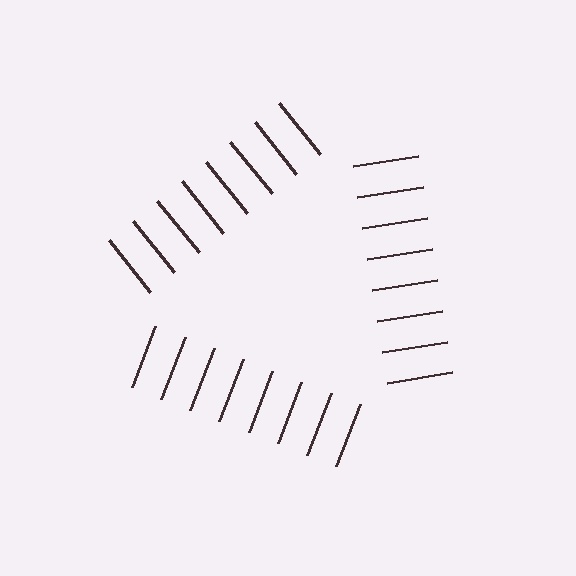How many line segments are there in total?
24 — 8 along each of the 3 edges.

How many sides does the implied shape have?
3 sides — the line-ends trace a triangle.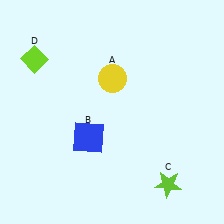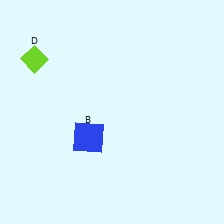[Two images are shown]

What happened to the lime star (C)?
The lime star (C) was removed in Image 2. It was in the bottom-right area of Image 1.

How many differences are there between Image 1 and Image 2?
There are 2 differences between the two images.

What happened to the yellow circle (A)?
The yellow circle (A) was removed in Image 2. It was in the top-right area of Image 1.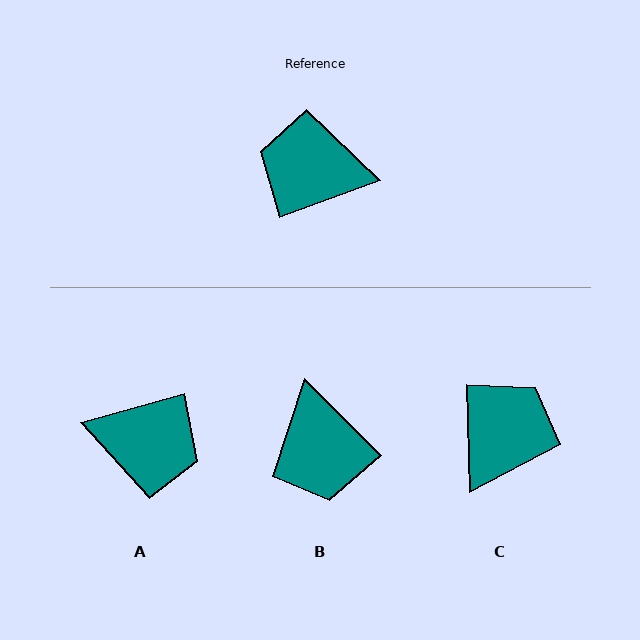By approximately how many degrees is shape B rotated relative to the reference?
Approximately 115 degrees counter-clockwise.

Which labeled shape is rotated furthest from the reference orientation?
A, about 175 degrees away.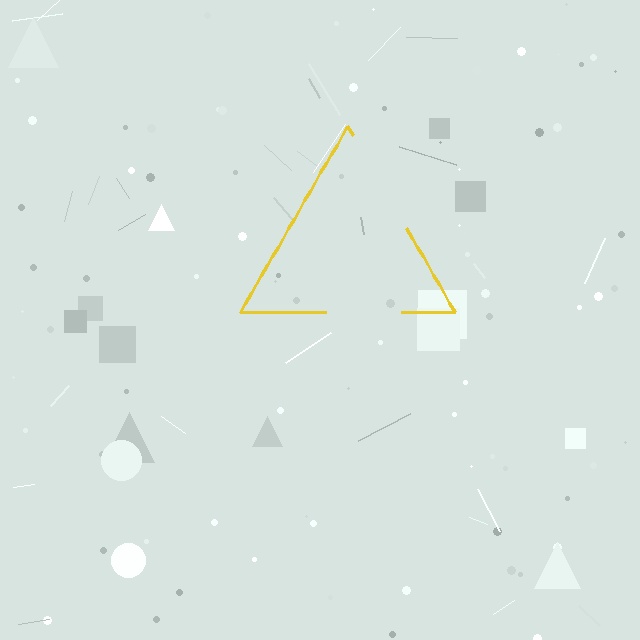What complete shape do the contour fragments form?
The contour fragments form a triangle.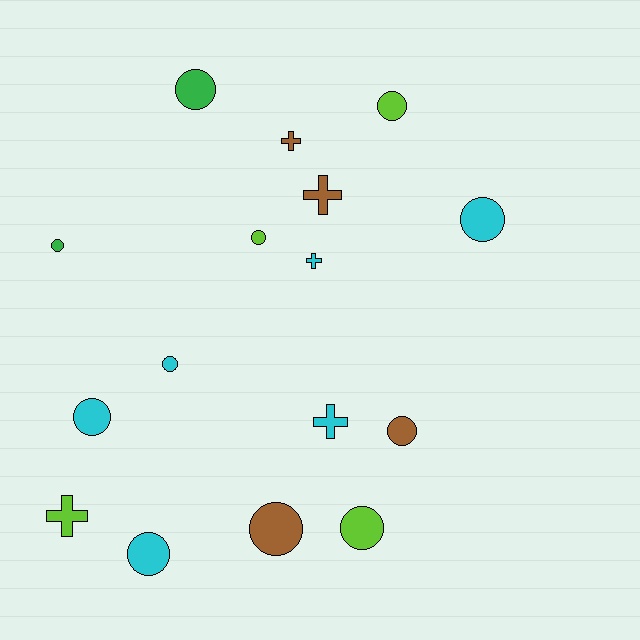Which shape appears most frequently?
Circle, with 11 objects.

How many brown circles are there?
There are 2 brown circles.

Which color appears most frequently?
Cyan, with 6 objects.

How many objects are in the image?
There are 16 objects.